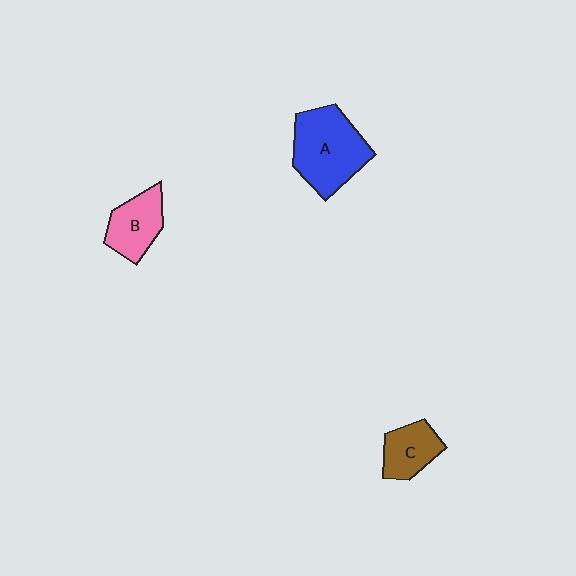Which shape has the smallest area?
Shape C (brown).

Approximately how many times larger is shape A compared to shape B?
Approximately 1.7 times.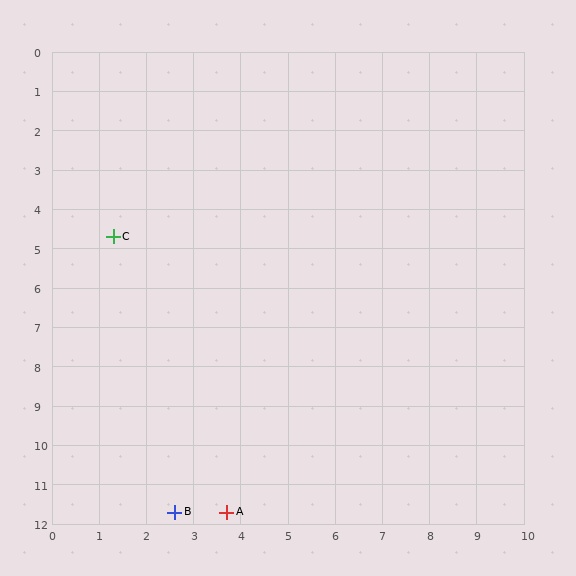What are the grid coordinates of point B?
Point B is at approximately (2.6, 11.7).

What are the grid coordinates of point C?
Point C is at approximately (1.3, 4.7).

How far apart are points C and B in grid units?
Points C and B are about 7.1 grid units apart.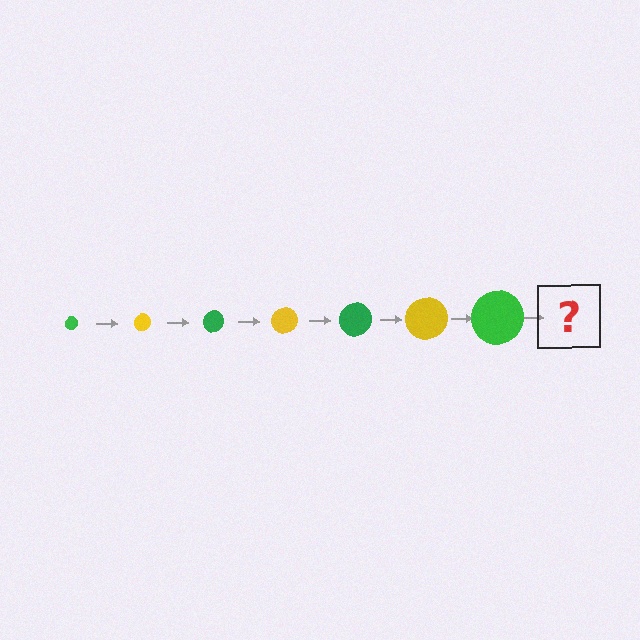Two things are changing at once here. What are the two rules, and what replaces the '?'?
The two rules are that the circle grows larger each step and the color cycles through green and yellow. The '?' should be a yellow circle, larger than the previous one.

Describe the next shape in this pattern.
It should be a yellow circle, larger than the previous one.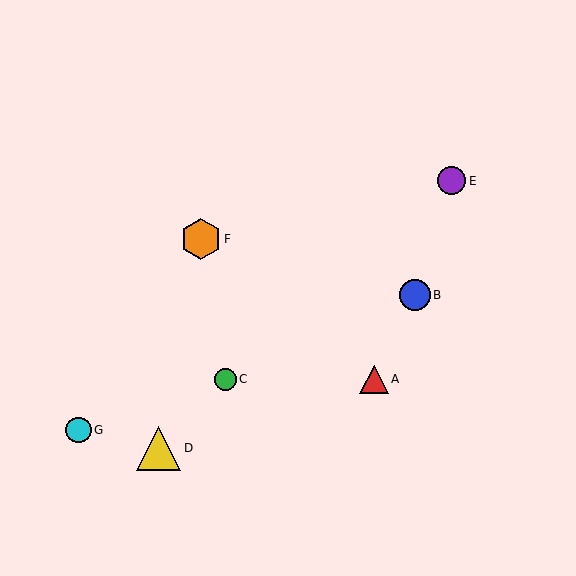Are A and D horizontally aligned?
No, A is at y≈379 and D is at y≈448.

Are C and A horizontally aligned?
Yes, both are at y≈379.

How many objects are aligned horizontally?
2 objects (A, C) are aligned horizontally.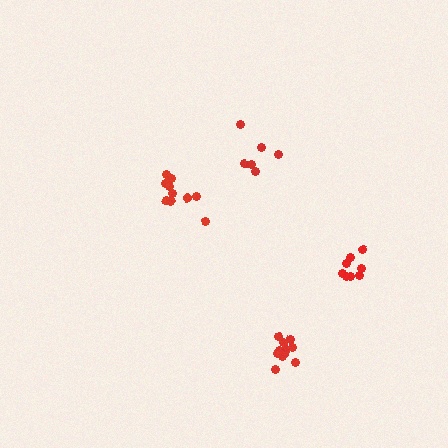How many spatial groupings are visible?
There are 4 spatial groupings.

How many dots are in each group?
Group 1: 8 dots, Group 2: 6 dots, Group 3: 10 dots, Group 4: 11 dots (35 total).